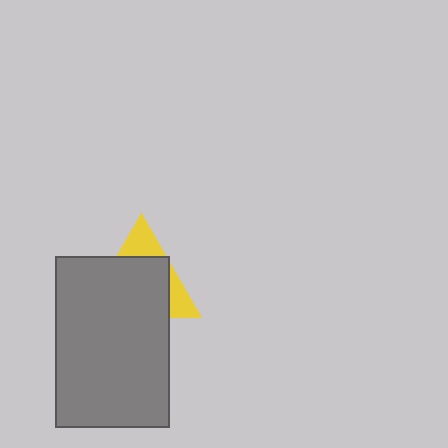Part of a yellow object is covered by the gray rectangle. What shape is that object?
It is a triangle.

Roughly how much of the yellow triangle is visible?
A small part of it is visible (roughly 31%).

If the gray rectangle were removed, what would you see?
You would see the complete yellow triangle.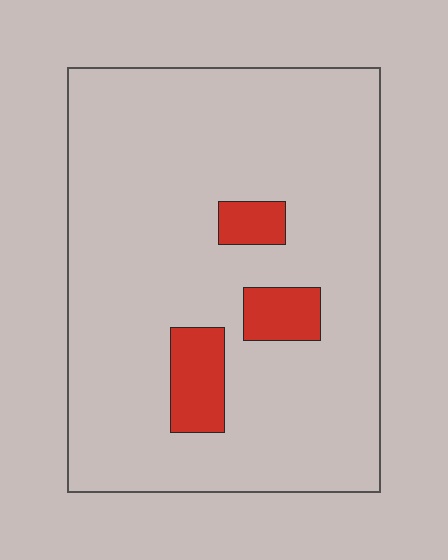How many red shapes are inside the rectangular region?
3.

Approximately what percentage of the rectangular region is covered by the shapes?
Approximately 10%.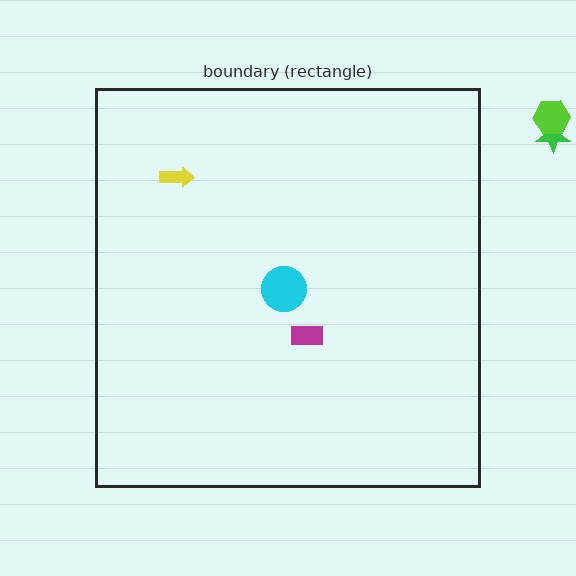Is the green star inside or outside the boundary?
Outside.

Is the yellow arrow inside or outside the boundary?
Inside.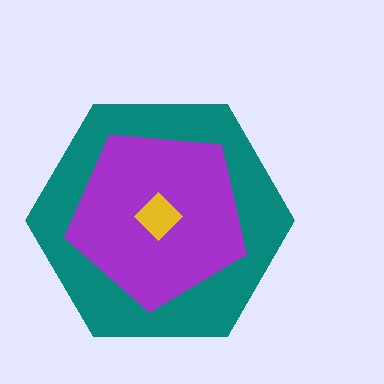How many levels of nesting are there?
3.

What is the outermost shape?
The teal hexagon.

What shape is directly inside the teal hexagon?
The purple pentagon.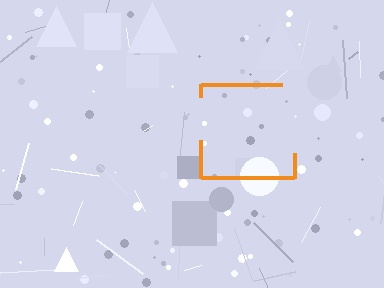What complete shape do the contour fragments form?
The contour fragments form a square.